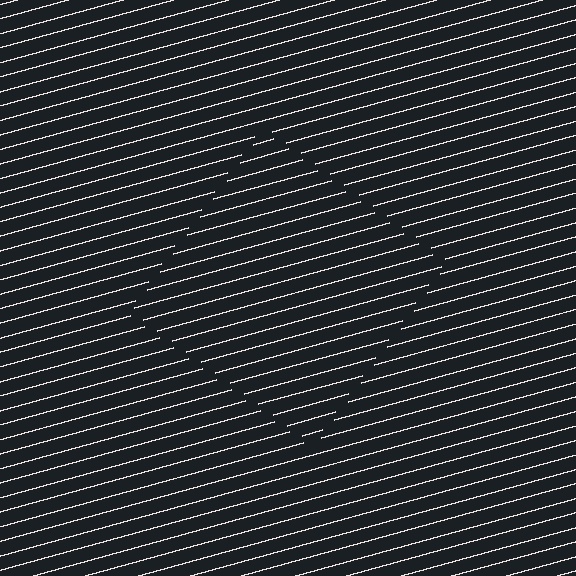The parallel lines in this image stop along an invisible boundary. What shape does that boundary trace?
An illusory square. The interior of the shape contains the same grating, shifted by half a period — the contour is defined by the phase discontinuity where line-ends from the inner and outer gratings abut.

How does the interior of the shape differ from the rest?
The interior of the shape contains the same grating, shifted by half a period — the contour is defined by the phase discontinuity where line-ends from the inner and outer gratings abut.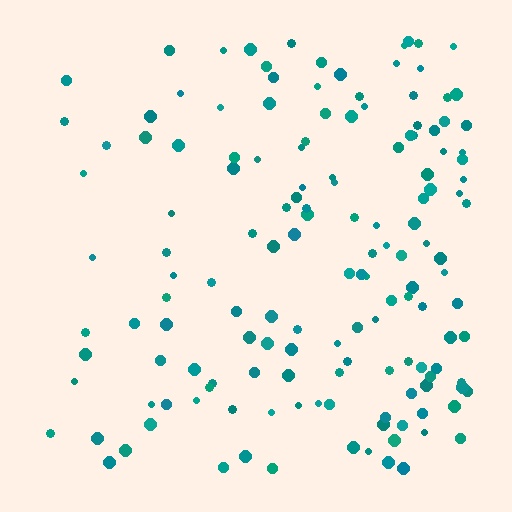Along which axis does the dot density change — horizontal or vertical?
Horizontal.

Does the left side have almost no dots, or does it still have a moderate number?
Still a moderate number, just noticeably fewer than the right.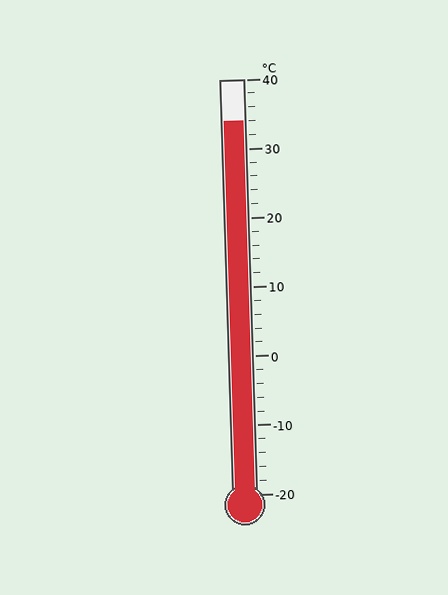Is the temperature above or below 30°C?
The temperature is above 30°C.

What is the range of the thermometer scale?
The thermometer scale ranges from -20°C to 40°C.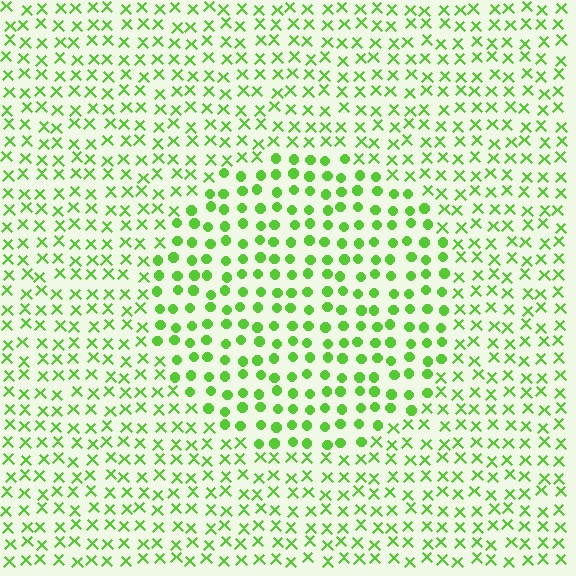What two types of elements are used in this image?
The image uses circles inside the circle region and X marks outside it.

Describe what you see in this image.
The image is filled with small lime elements arranged in a uniform grid. A circle-shaped region contains circles, while the surrounding area contains X marks. The boundary is defined purely by the change in element shape.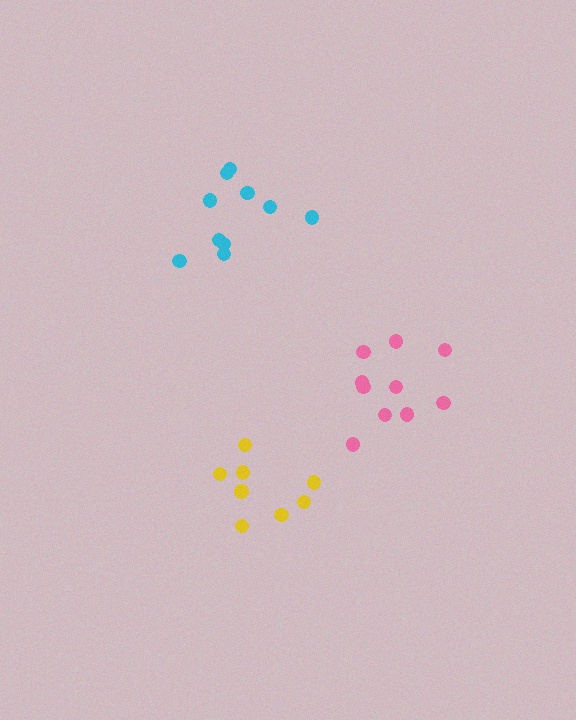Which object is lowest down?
The yellow cluster is bottommost.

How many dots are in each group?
Group 1: 8 dots, Group 2: 10 dots, Group 3: 10 dots (28 total).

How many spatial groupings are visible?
There are 3 spatial groupings.